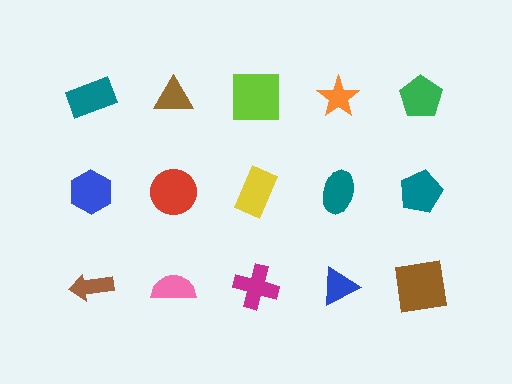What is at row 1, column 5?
A green pentagon.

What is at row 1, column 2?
A brown triangle.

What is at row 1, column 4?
An orange star.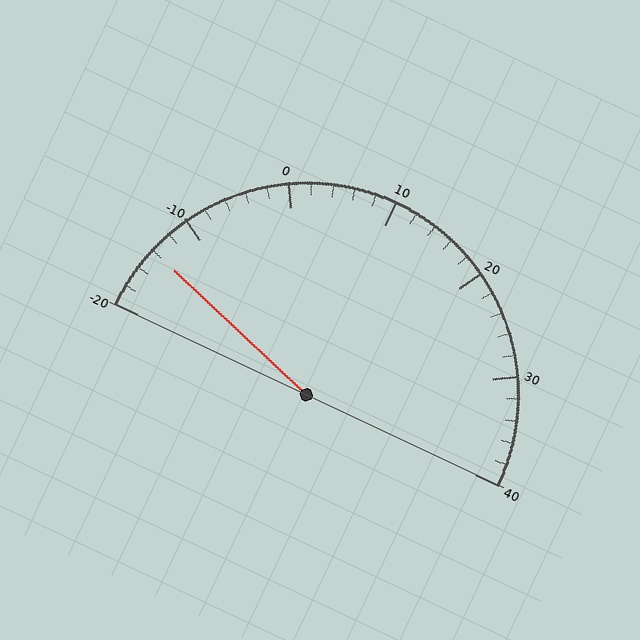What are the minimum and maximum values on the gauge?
The gauge ranges from -20 to 40.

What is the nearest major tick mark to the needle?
The nearest major tick mark is -10.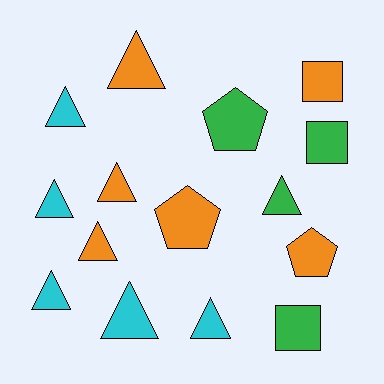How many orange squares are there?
There is 1 orange square.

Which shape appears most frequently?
Triangle, with 9 objects.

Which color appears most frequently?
Orange, with 6 objects.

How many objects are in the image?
There are 15 objects.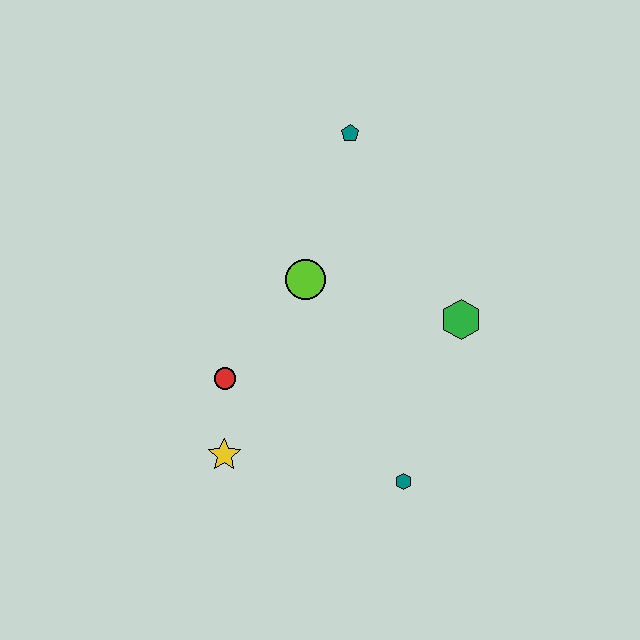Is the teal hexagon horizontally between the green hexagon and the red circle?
Yes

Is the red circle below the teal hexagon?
No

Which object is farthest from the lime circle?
The teal hexagon is farthest from the lime circle.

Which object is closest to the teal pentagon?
The lime circle is closest to the teal pentagon.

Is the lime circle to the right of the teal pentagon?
No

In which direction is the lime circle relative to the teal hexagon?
The lime circle is above the teal hexagon.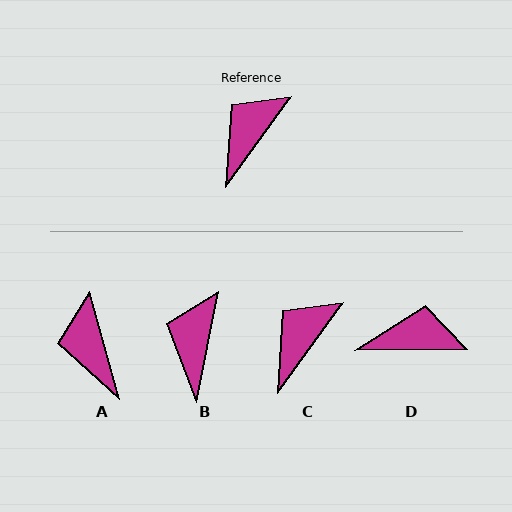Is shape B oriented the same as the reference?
No, it is off by about 25 degrees.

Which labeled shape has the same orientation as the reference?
C.